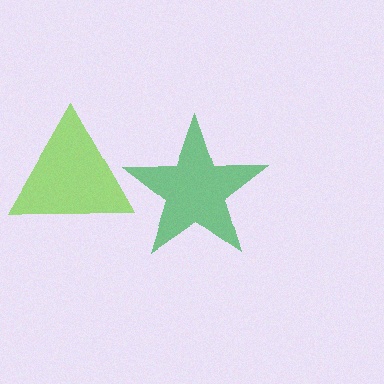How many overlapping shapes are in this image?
There are 2 overlapping shapes in the image.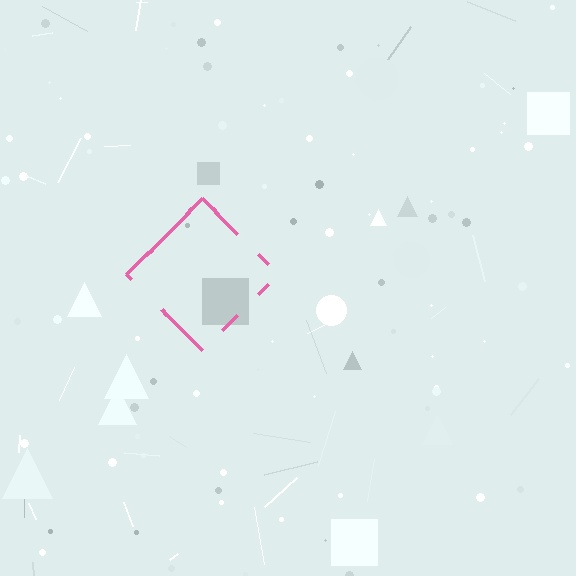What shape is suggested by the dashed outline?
The dashed outline suggests a diamond.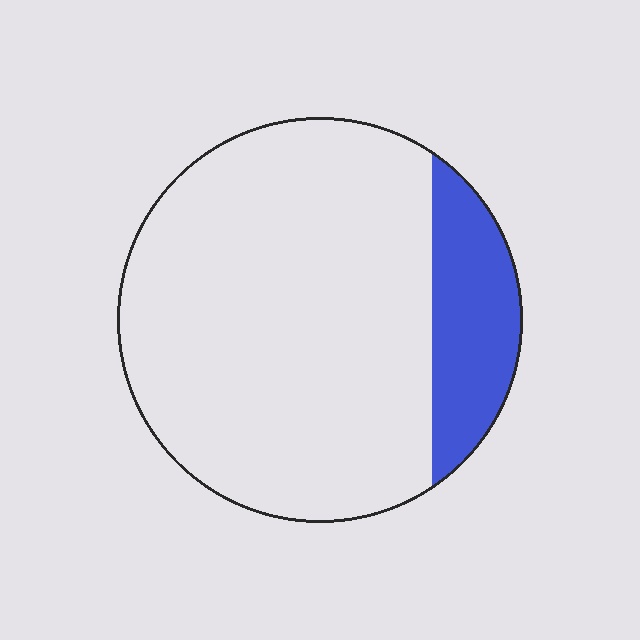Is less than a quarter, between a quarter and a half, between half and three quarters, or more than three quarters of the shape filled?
Less than a quarter.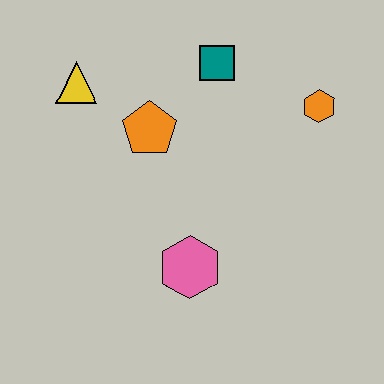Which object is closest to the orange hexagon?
The teal square is closest to the orange hexagon.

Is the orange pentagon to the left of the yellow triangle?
No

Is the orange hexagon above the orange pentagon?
Yes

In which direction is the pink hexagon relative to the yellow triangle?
The pink hexagon is below the yellow triangle.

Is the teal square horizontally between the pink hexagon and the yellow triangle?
No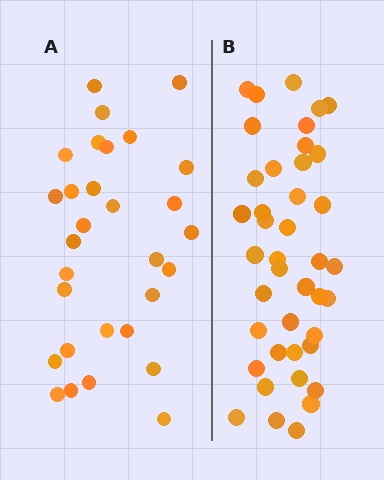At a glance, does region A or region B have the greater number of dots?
Region B (the right region) has more dots.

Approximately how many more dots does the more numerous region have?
Region B has roughly 12 or so more dots than region A.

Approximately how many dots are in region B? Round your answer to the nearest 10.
About 40 dots. (The exact count is 41, which rounds to 40.)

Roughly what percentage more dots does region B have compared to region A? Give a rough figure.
About 35% more.